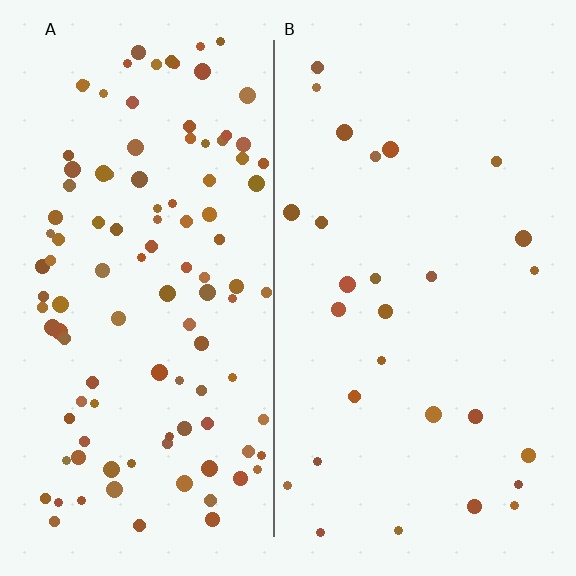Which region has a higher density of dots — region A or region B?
A (the left).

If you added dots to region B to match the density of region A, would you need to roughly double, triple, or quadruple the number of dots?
Approximately quadruple.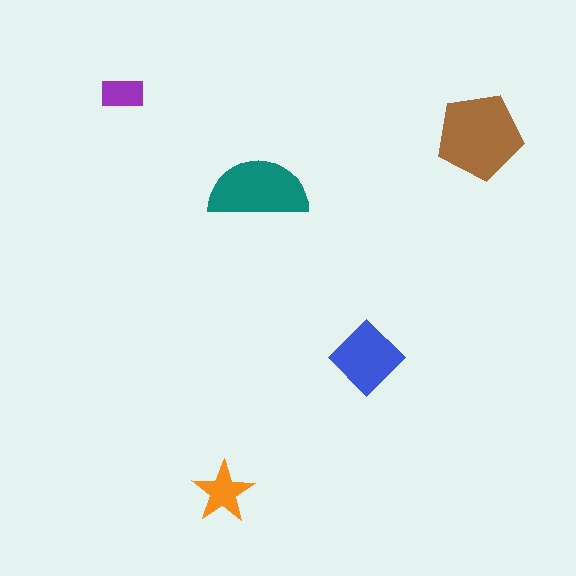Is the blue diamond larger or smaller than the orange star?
Larger.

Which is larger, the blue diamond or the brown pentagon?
The brown pentagon.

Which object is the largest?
The brown pentagon.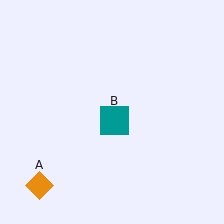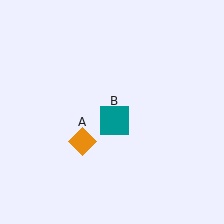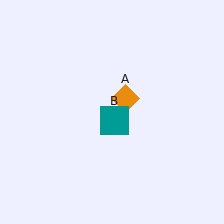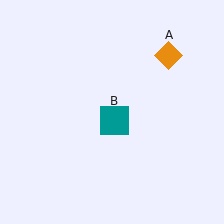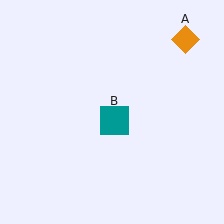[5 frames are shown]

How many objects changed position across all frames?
1 object changed position: orange diamond (object A).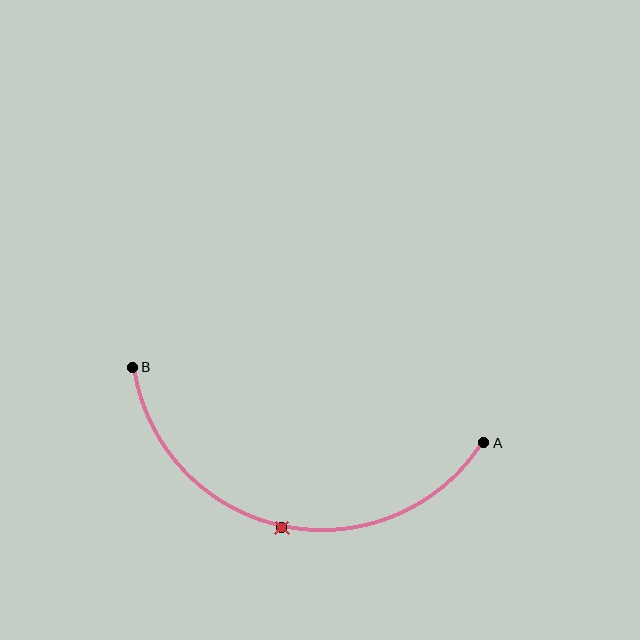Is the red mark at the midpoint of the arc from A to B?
Yes. The red mark lies on the arc at equal arc-length from both A and B — it is the arc midpoint.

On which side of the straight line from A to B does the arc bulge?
The arc bulges below the straight line connecting A and B.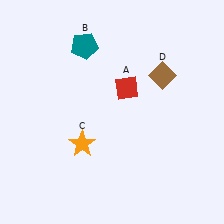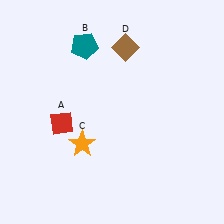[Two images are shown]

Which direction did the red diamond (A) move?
The red diamond (A) moved left.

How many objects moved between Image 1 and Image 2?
2 objects moved between the two images.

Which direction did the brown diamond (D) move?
The brown diamond (D) moved left.